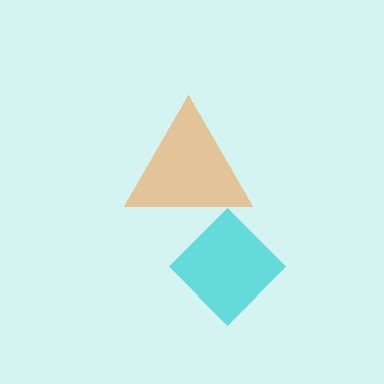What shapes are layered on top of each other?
The layered shapes are: an orange triangle, a cyan diamond.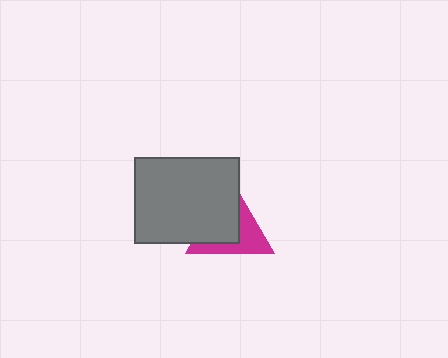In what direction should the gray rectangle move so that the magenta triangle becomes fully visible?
The gray rectangle should move toward the upper-left. That is the shortest direction to clear the overlap and leave the magenta triangle fully visible.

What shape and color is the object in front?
The object in front is a gray rectangle.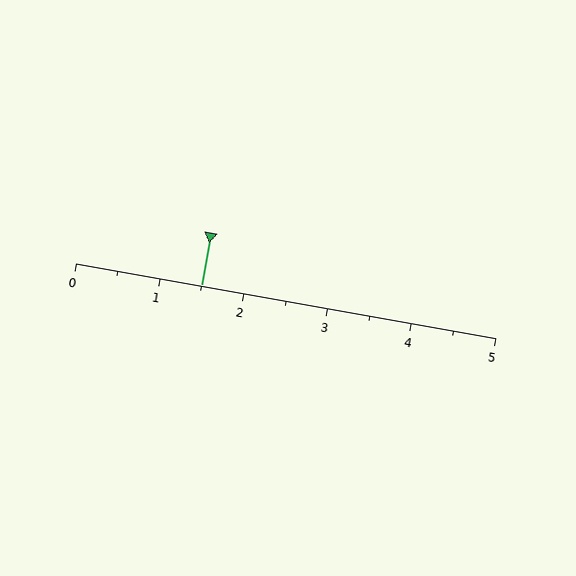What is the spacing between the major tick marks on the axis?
The major ticks are spaced 1 apart.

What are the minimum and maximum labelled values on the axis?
The axis runs from 0 to 5.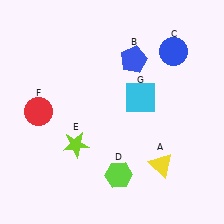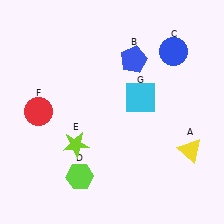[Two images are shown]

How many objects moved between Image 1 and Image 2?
2 objects moved between the two images.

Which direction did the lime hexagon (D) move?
The lime hexagon (D) moved left.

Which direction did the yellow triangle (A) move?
The yellow triangle (A) moved right.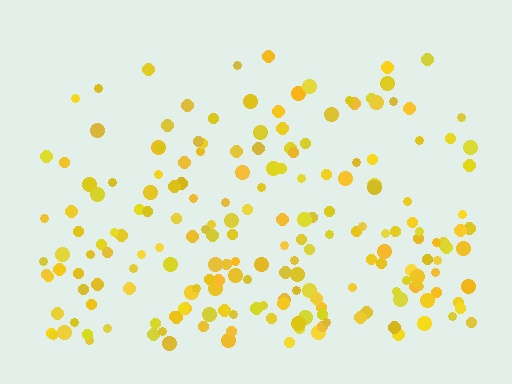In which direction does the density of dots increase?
From top to bottom, with the bottom side densest.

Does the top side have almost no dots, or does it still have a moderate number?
Still a moderate number, just noticeably fewer than the bottom.